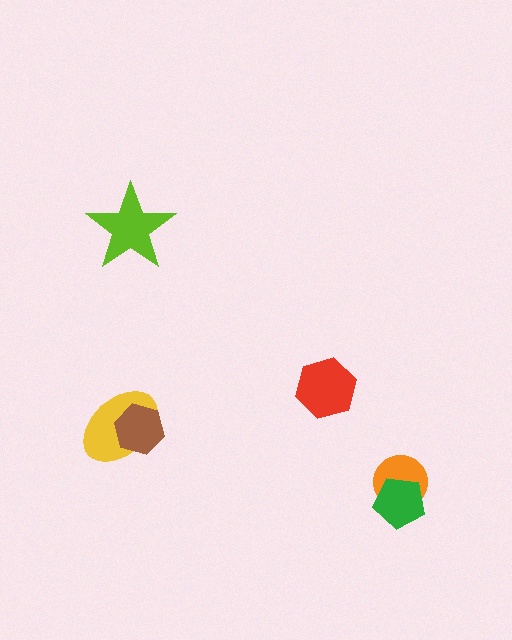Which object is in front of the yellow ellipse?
The brown hexagon is in front of the yellow ellipse.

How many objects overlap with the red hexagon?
0 objects overlap with the red hexagon.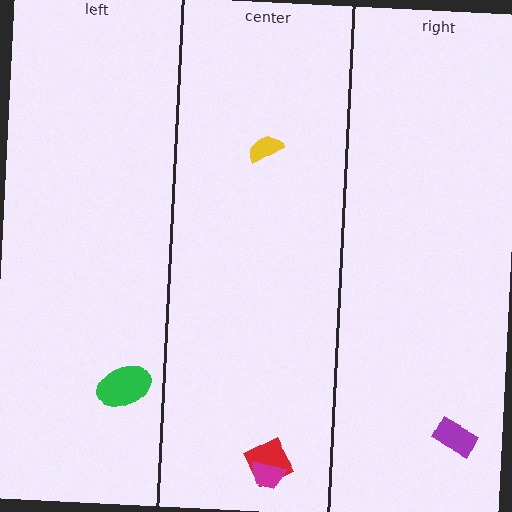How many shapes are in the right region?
1.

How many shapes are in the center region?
3.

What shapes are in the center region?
The yellow semicircle, the red square, the magenta trapezoid.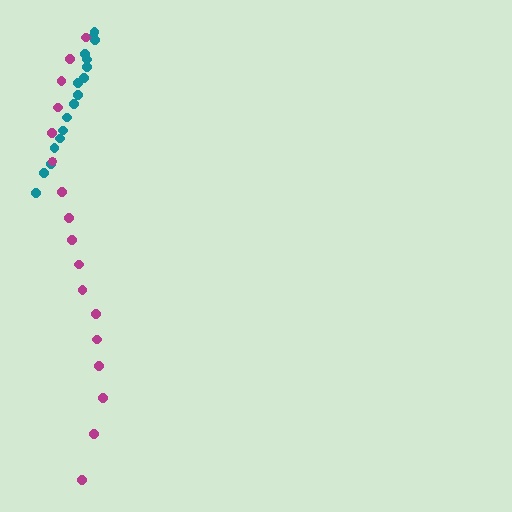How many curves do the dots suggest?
There are 2 distinct paths.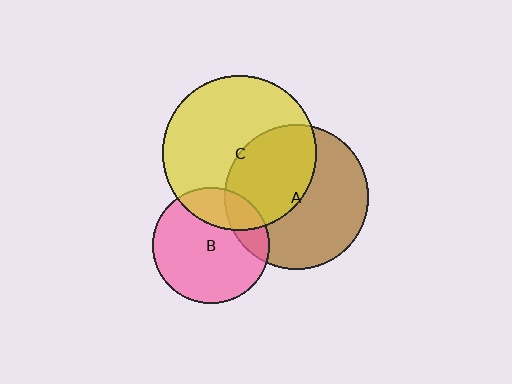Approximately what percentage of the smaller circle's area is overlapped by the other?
Approximately 45%.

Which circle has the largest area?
Circle C (yellow).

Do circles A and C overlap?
Yes.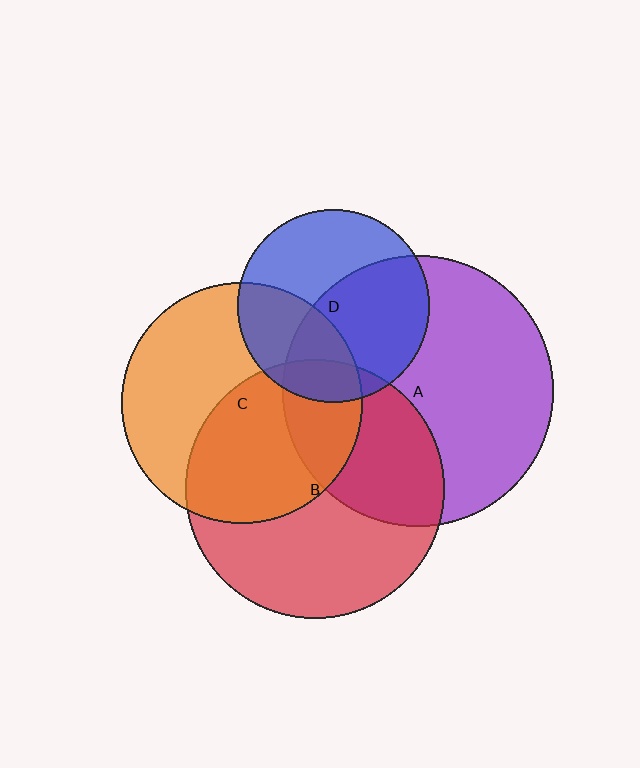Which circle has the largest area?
Circle A (purple).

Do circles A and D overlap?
Yes.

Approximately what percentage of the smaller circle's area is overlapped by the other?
Approximately 50%.